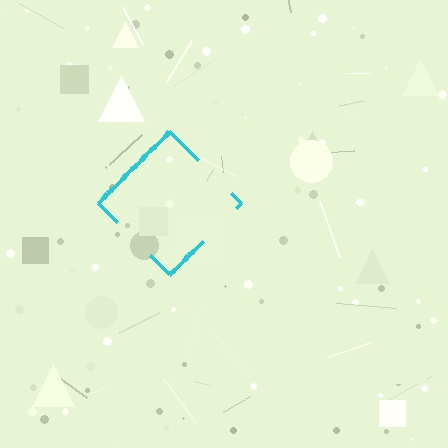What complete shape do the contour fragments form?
The contour fragments form a diamond.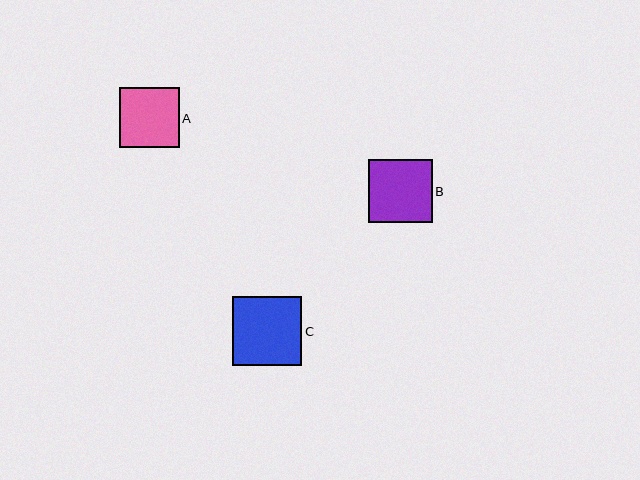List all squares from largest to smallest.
From largest to smallest: C, B, A.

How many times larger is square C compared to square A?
Square C is approximately 1.2 times the size of square A.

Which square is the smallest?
Square A is the smallest with a size of approximately 60 pixels.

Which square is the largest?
Square C is the largest with a size of approximately 69 pixels.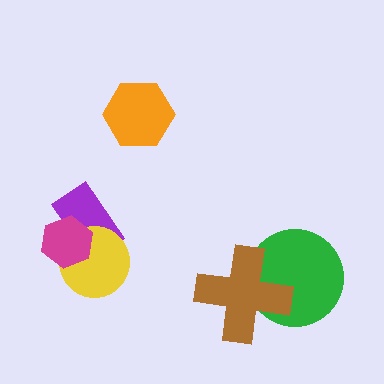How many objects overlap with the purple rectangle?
2 objects overlap with the purple rectangle.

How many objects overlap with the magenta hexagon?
2 objects overlap with the magenta hexagon.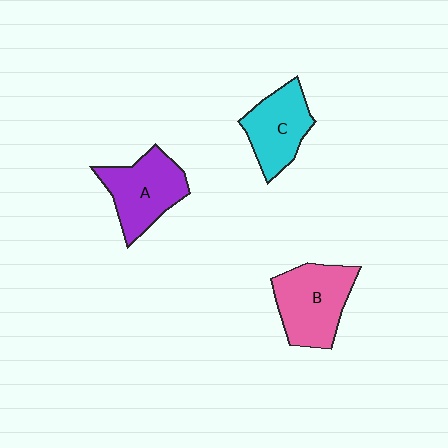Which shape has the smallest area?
Shape C (cyan).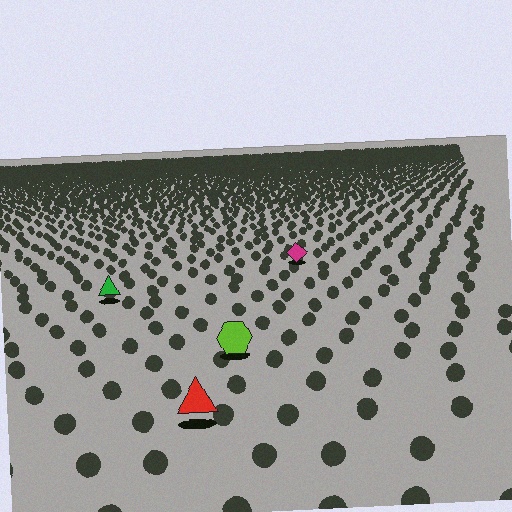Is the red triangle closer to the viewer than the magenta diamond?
Yes. The red triangle is closer — you can tell from the texture gradient: the ground texture is coarser near it.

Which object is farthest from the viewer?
The magenta diamond is farthest from the viewer. It appears smaller and the ground texture around it is denser.